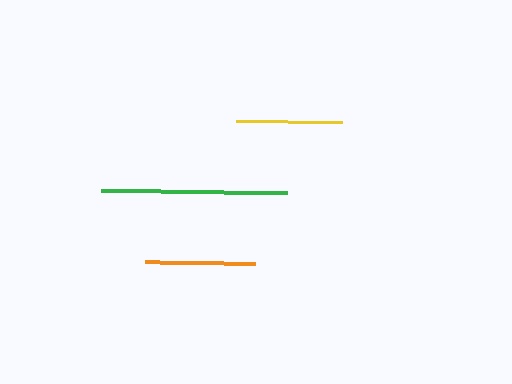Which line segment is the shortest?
The yellow line is the shortest at approximately 106 pixels.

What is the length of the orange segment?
The orange segment is approximately 110 pixels long.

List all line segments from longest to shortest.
From longest to shortest: green, orange, yellow.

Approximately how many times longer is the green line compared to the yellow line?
The green line is approximately 1.8 times the length of the yellow line.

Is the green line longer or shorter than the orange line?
The green line is longer than the orange line.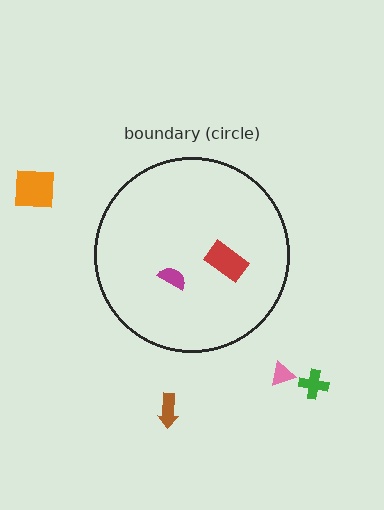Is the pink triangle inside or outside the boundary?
Outside.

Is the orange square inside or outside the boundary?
Outside.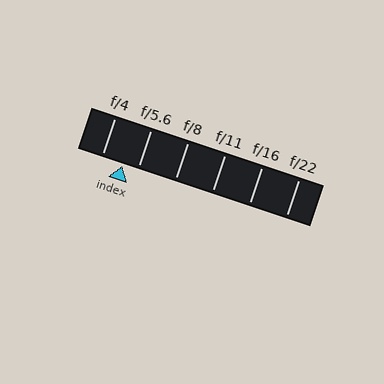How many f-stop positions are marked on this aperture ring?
There are 6 f-stop positions marked.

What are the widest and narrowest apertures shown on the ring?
The widest aperture shown is f/4 and the narrowest is f/22.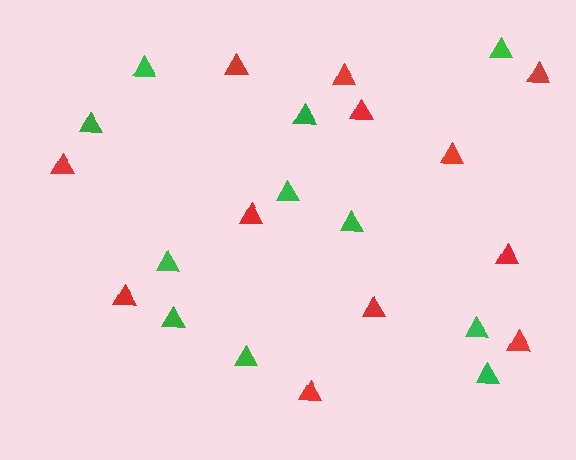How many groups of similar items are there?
There are 2 groups: one group of red triangles (12) and one group of green triangles (11).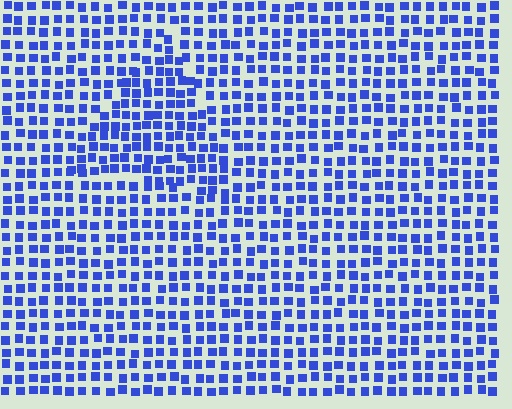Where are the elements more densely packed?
The elements are more densely packed inside the triangle boundary.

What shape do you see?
I see a triangle.